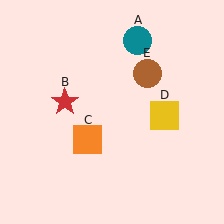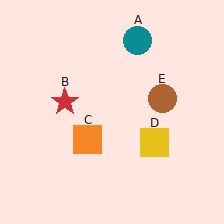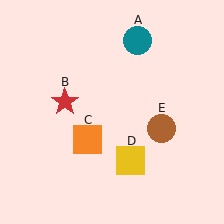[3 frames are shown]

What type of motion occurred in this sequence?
The yellow square (object D), brown circle (object E) rotated clockwise around the center of the scene.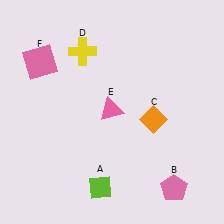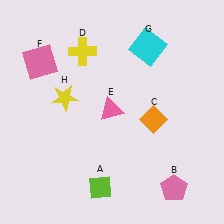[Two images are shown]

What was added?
A cyan square (G), a yellow star (H) were added in Image 2.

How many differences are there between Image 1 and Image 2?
There are 2 differences between the two images.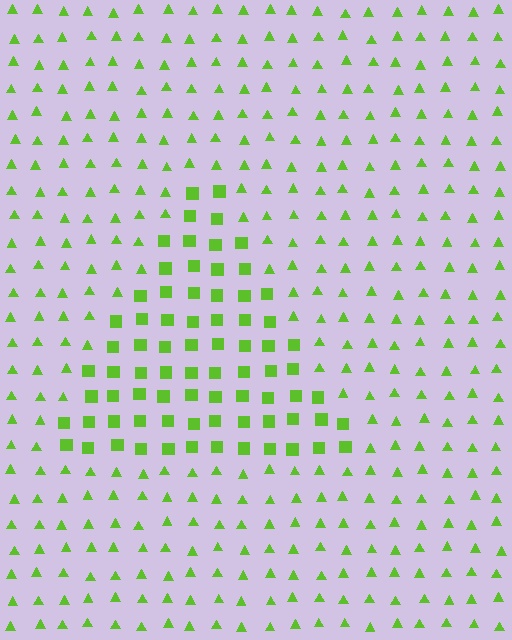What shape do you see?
I see a triangle.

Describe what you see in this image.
The image is filled with small lime elements arranged in a uniform grid. A triangle-shaped region contains squares, while the surrounding area contains triangles. The boundary is defined purely by the change in element shape.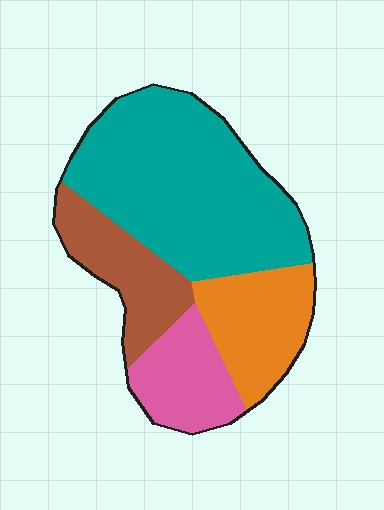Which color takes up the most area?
Teal, at roughly 50%.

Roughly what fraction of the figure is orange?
Orange covers about 20% of the figure.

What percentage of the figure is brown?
Brown covers 17% of the figure.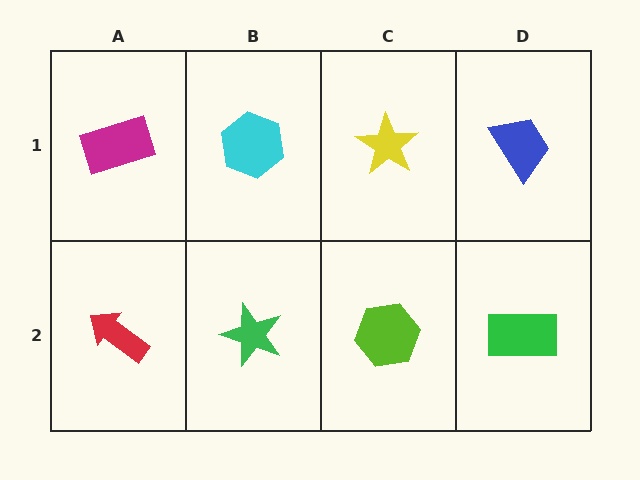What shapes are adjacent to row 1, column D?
A green rectangle (row 2, column D), a yellow star (row 1, column C).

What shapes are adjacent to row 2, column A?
A magenta rectangle (row 1, column A), a green star (row 2, column B).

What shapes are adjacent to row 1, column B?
A green star (row 2, column B), a magenta rectangle (row 1, column A), a yellow star (row 1, column C).